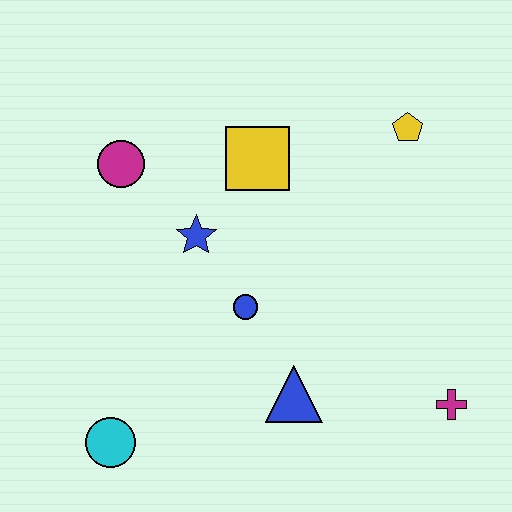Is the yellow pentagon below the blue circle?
No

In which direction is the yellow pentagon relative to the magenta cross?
The yellow pentagon is above the magenta cross.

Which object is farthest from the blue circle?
The yellow pentagon is farthest from the blue circle.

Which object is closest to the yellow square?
The blue star is closest to the yellow square.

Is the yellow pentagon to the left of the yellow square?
No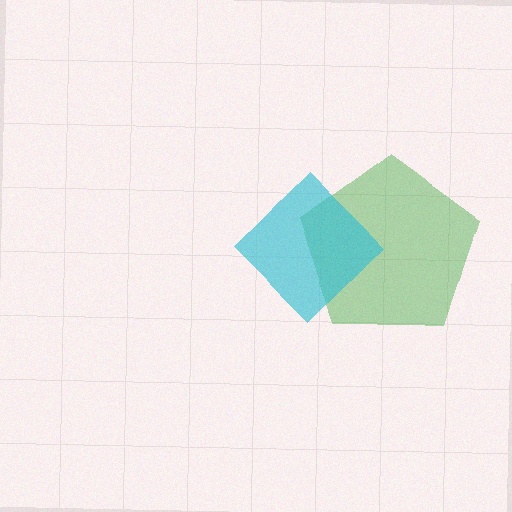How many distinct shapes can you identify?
There are 2 distinct shapes: a green pentagon, a cyan diamond.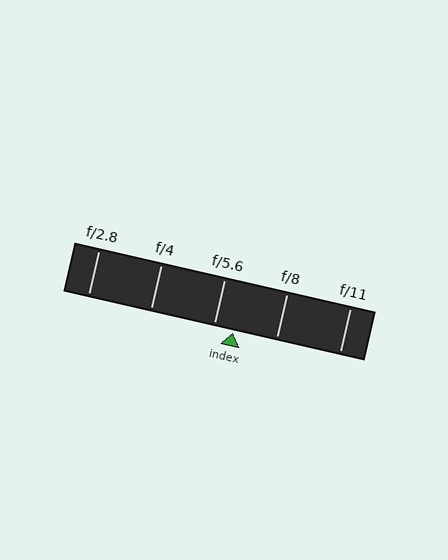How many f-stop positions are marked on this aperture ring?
There are 5 f-stop positions marked.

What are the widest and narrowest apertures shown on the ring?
The widest aperture shown is f/2.8 and the narrowest is f/11.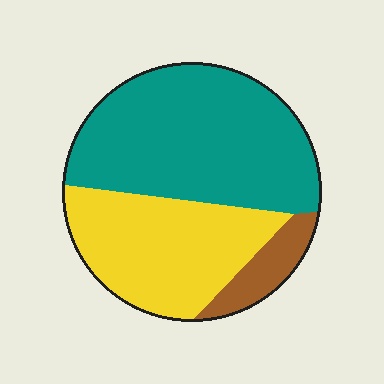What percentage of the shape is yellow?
Yellow covers roughly 35% of the shape.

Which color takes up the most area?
Teal, at roughly 55%.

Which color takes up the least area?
Brown, at roughly 10%.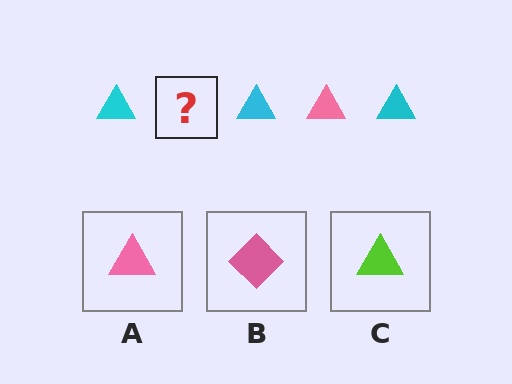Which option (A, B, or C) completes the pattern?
A.